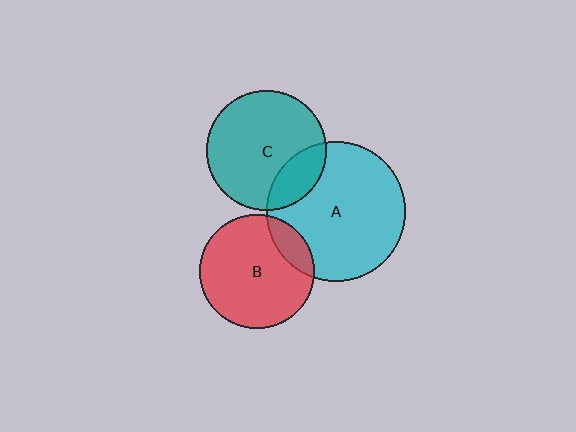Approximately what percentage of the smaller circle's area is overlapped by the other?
Approximately 15%.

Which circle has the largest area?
Circle A (cyan).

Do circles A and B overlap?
Yes.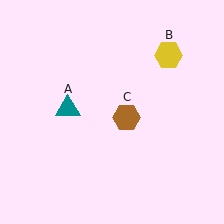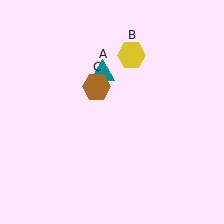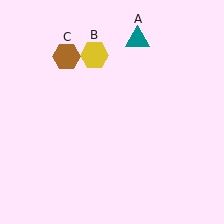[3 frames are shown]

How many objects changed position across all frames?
3 objects changed position: teal triangle (object A), yellow hexagon (object B), brown hexagon (object C).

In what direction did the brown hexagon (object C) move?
The brown hexagon (object C) moved up and to the left.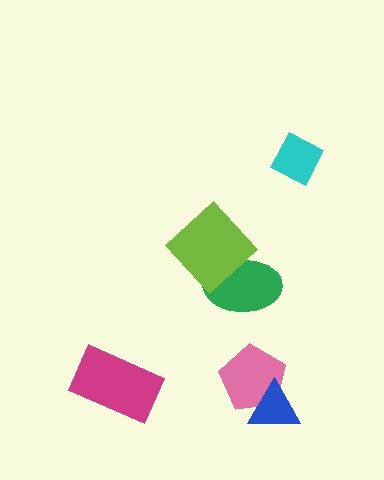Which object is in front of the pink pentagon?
The blue triangle is in front of the pink pentagon.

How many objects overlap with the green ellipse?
1 object overlaps with the green ellipse.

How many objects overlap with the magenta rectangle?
0 objects overlap with the magenta rectangle.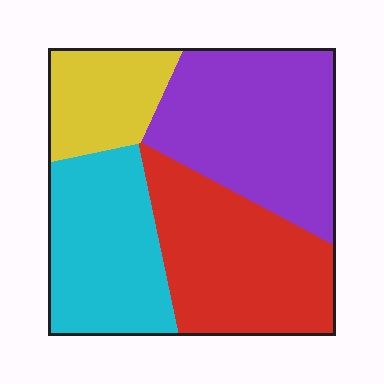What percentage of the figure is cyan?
Cyan covers around 25% of the figure.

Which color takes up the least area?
Yellow, at roughly 15%.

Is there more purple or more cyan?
Purple.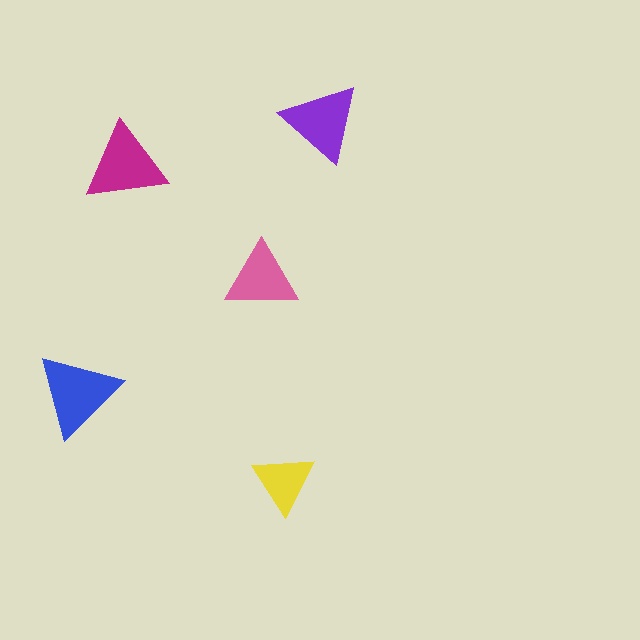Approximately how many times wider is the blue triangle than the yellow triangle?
About 1.5 times wider.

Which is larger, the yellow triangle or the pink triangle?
The pink one.